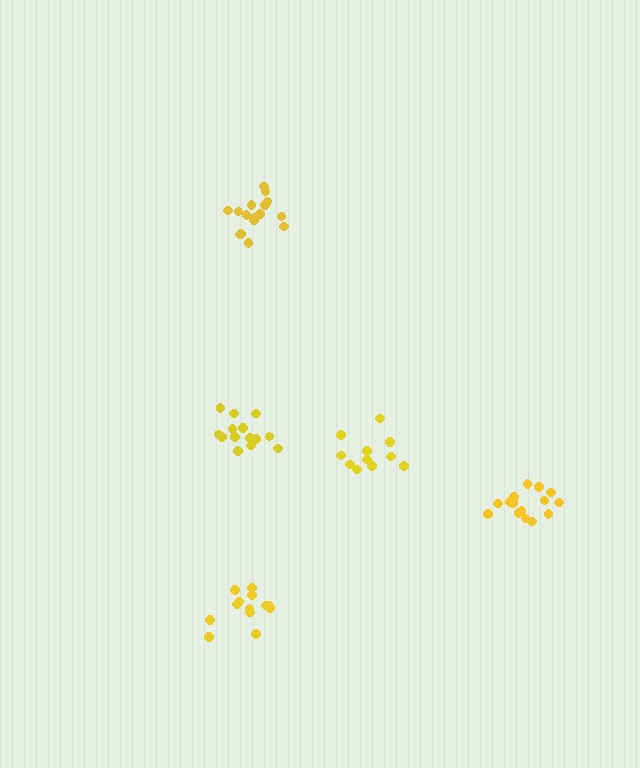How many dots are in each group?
Group 1: 14 dots, Group 2: 11 dots, Group 3: 13 dots, Group 4: 15 dots, Group 5: 16 dots (69 total).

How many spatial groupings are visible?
There are 5 spatial groupings.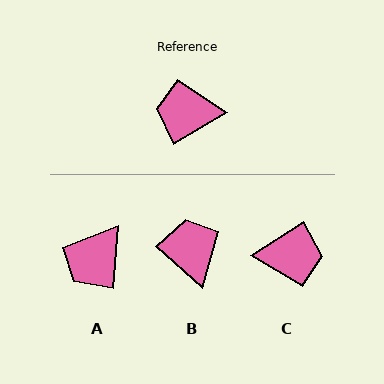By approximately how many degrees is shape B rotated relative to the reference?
Approximately 73 degrees clockwise.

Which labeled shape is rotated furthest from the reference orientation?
C, about 177 degrees away.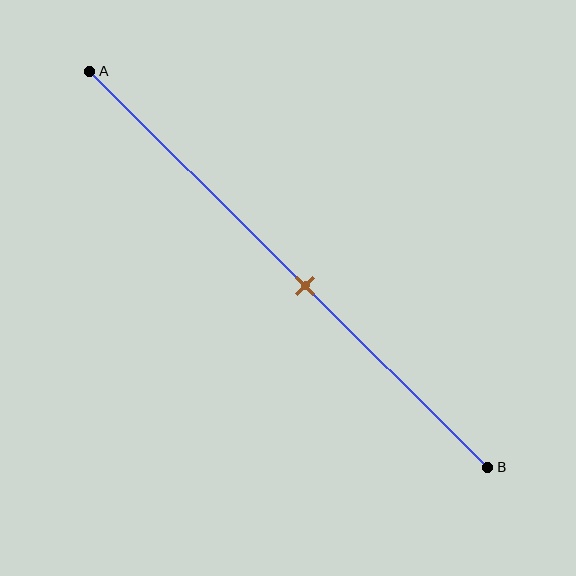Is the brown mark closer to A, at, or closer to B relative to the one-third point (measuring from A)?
The brown mark is closer to point B than the one-third point of segment AB.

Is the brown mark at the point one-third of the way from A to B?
No, the mark is at about 55% from A, not at the 33% one-third point.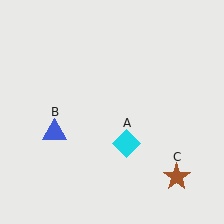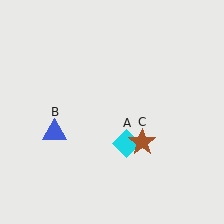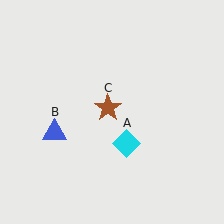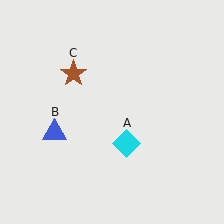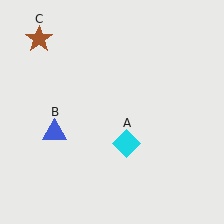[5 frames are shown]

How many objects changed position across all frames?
1 object changed position: brown star (object C).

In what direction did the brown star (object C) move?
The brown star (object C) moved up and to the left.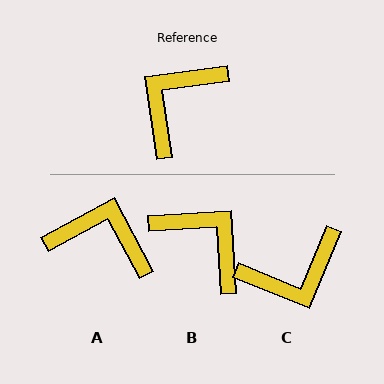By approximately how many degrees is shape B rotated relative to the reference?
Approximately 95 degrees clockwise.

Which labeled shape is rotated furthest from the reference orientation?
C, about 150 degrees away.